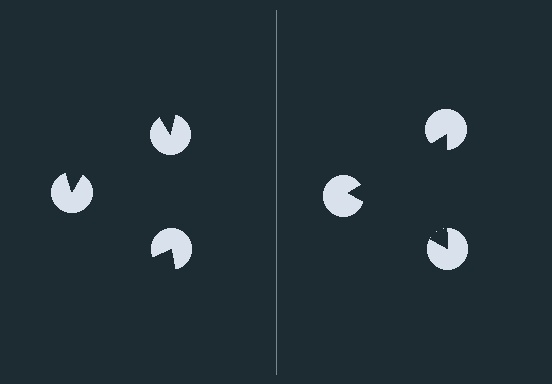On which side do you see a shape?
An illusory triangle appears on the right side. On the left side the wedge cuts are rotated, so no coherent shape forms.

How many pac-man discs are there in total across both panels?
6 — 3 on each side.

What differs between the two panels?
The pac-man discs are positioned identically on both sides; only the wedge orientations differ. On the right they align to a triangle; on the left they are misaligned.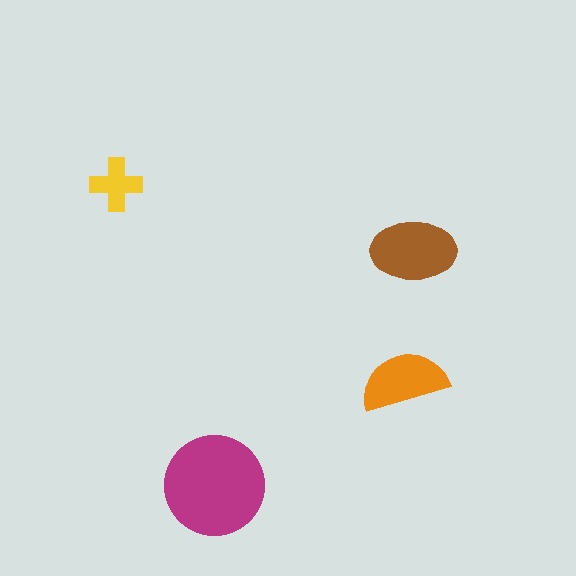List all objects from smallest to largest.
The yellow cross, the orange semicircle, the brown ellipse, the magenta circle.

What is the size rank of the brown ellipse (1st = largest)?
2nd.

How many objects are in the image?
There are 4 objects in the image.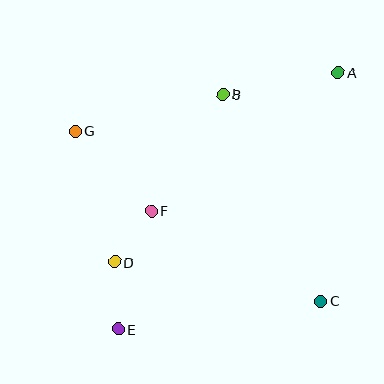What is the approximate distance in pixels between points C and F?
The distance between C and F is approximately 192 pixels.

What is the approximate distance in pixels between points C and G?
The distance between C and G is approximately 299 pixels.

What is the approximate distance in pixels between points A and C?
The distance between A and C is approximately 229 pixels.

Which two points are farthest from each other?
Points A and E are farthest from each other.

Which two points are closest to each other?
Points D and F are closest to each other.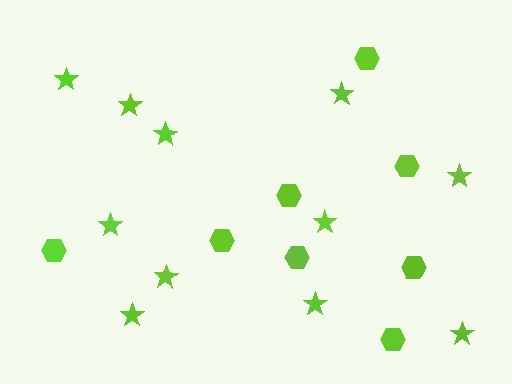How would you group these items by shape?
There are 2 groups: one group of hexagons (8) and one group of stars (11).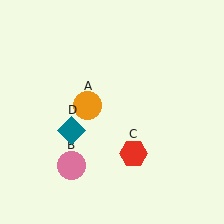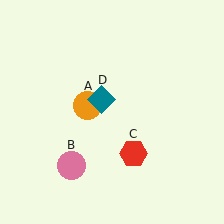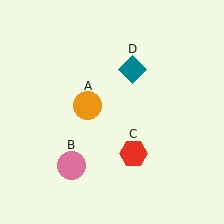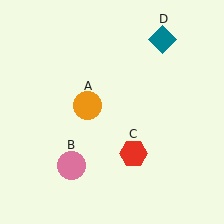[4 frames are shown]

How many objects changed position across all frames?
1 object changed position: teal diamond (object D).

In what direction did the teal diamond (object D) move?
The teal diamond (object D) moved up and to the right.